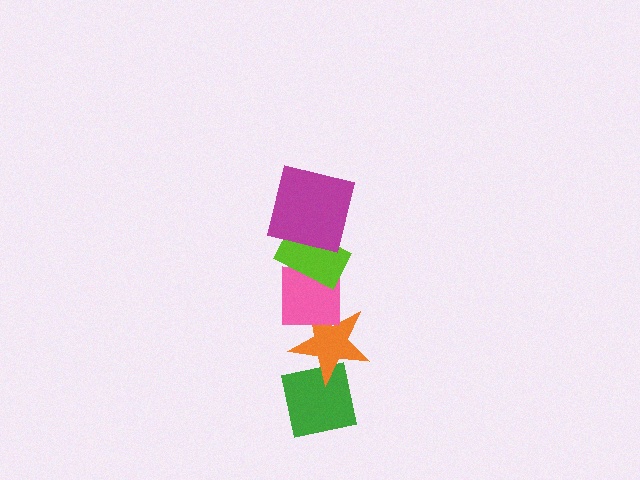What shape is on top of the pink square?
The lime rectangle is on top of the pink square.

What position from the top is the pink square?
The pink square is 3rd from the top.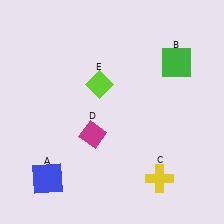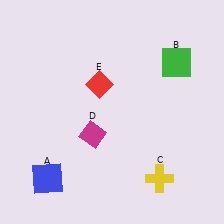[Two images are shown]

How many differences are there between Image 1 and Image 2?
There is 1 difference between the two images.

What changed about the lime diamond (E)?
In Image 1, E is lime. In Image 2, it changed to red.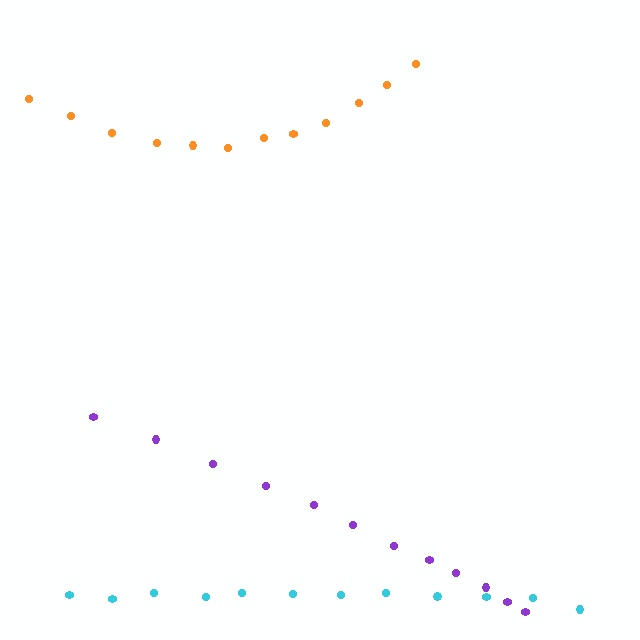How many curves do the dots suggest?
There are 3 distinct paths.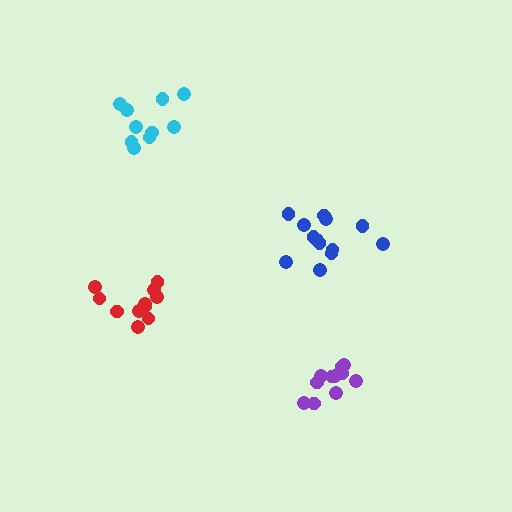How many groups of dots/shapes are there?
There are 4 groups.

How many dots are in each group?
Group 1: 11 dots, Group 2: 13 dots, Group 3: 10 dots, Group 4: 11 dots (45 total).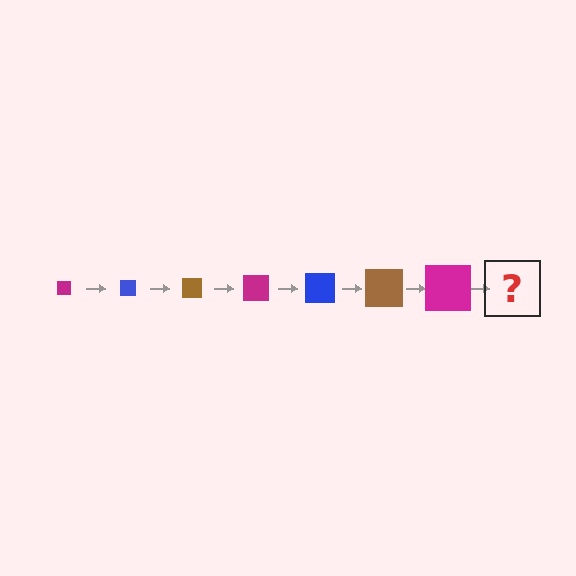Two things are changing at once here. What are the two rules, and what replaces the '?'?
The two rules are that the square grows larger each step and the color cycles through magenta, blue, and brown. The '?' should be a blue square, larger than the previous one.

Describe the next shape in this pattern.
It should be a blue square, larger than the previous one.